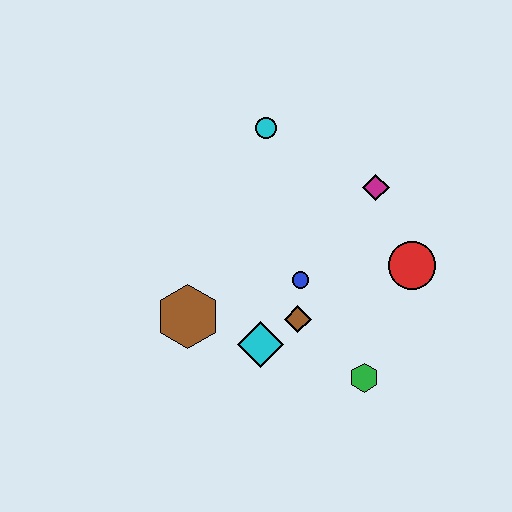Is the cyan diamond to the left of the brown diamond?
Yes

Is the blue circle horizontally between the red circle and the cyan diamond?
Yes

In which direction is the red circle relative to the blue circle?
The red circle is to the right of the blue circle.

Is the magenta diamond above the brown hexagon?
Yes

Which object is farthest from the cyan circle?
The green hexagon is farthest from the cyan circle.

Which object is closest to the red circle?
The magenta diamond is closest to the red circle.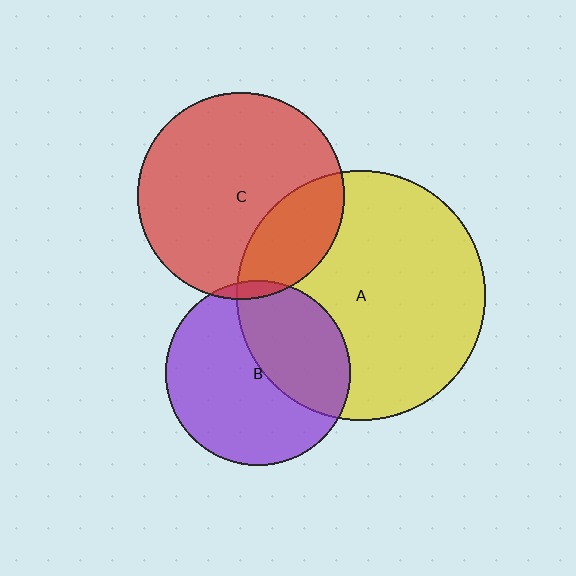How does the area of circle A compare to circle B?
Approximately 1.8 times.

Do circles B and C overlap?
Yes.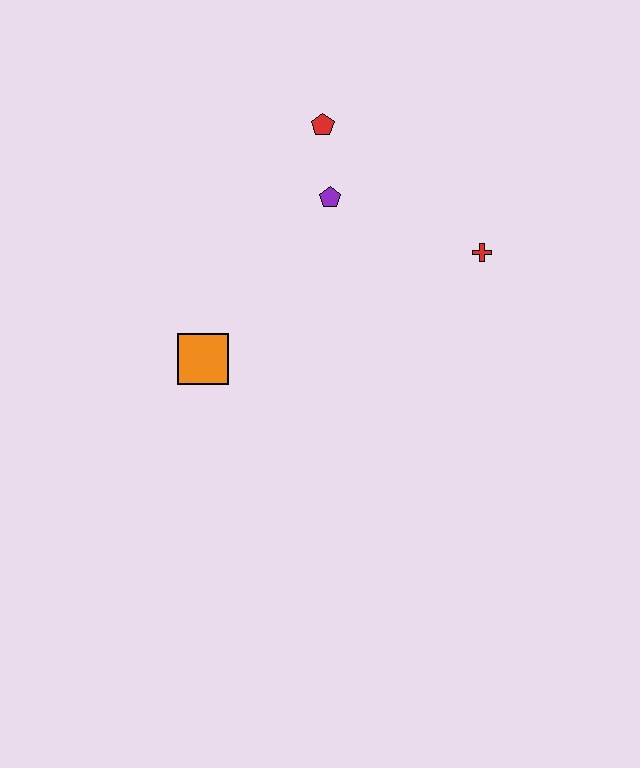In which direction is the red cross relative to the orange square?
The red cross is to the right of the orange square.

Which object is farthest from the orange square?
The red cross is farthest from the orange square.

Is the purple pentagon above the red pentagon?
No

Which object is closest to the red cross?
The purple pentagon is closest to the red cross.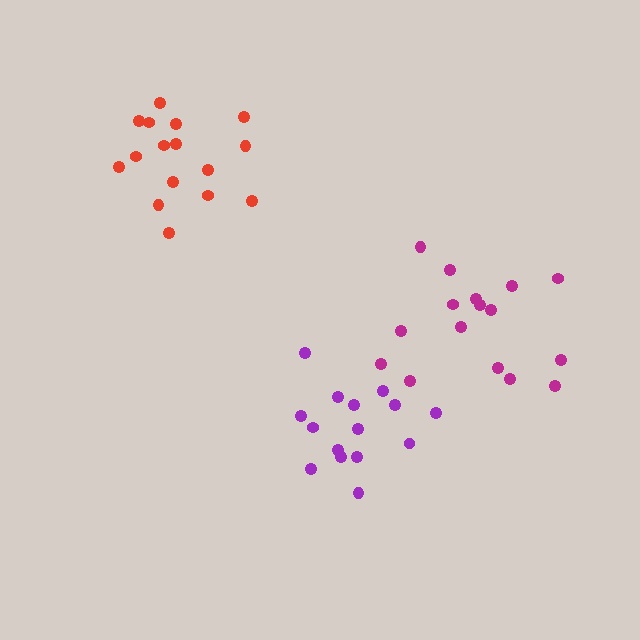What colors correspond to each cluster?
The clusters are colored: magenta, purple, red.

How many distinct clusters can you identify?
There are 3 distinct clusters.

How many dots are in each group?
Group 1: 16 dots, Group 2: 15 dots, Group 3: 16 dots (47 total).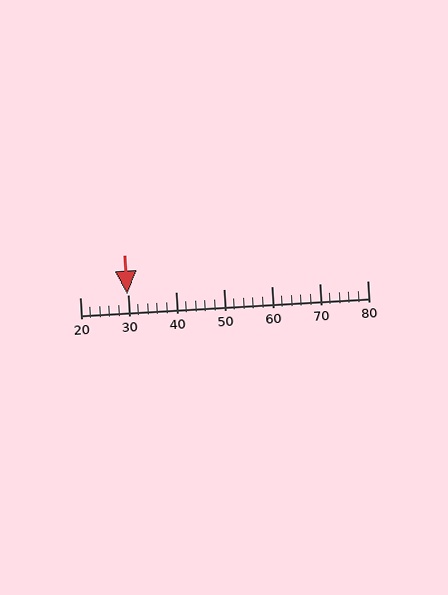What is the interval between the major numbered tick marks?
The major tick marks are spaced 10 units apart.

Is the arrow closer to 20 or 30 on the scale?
The arrow is closer to 30.